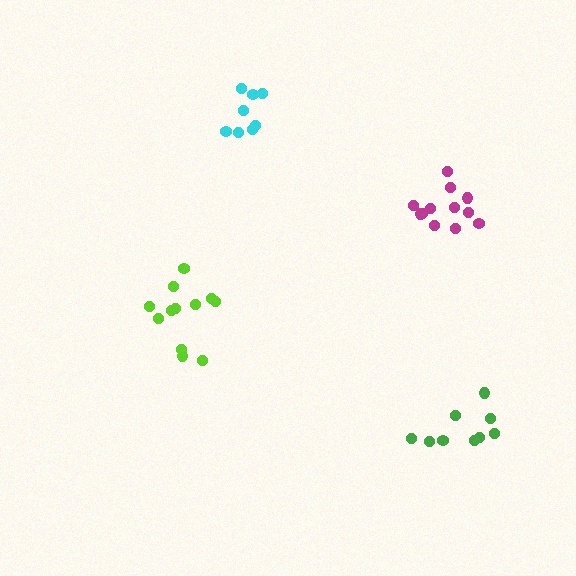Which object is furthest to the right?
The green cluster is rightmost.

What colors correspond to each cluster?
The clusters are colored: magenta, green, lime, cyan.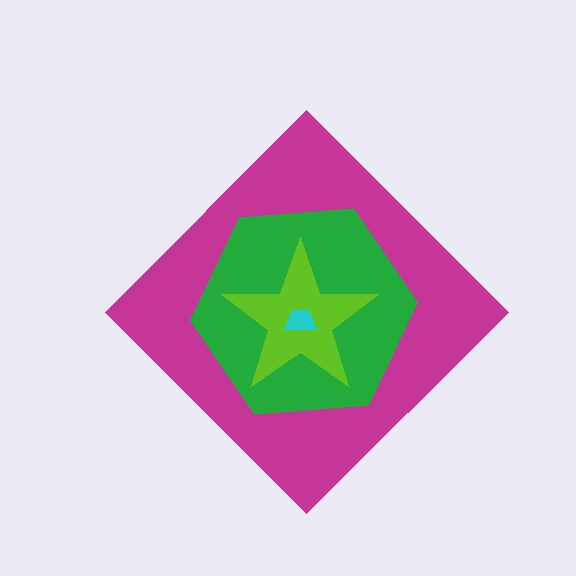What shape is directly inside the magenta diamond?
The green hexagon.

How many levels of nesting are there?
4.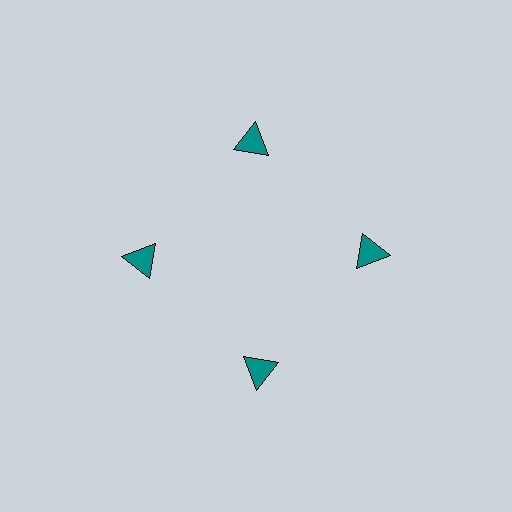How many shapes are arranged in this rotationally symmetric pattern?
There are 4 shapes, arranged in 4 groups of 1.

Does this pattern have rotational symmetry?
Yes, this pattern has 4-fold rotational symmetry. It looks the same after rotating 90 degrees around the center.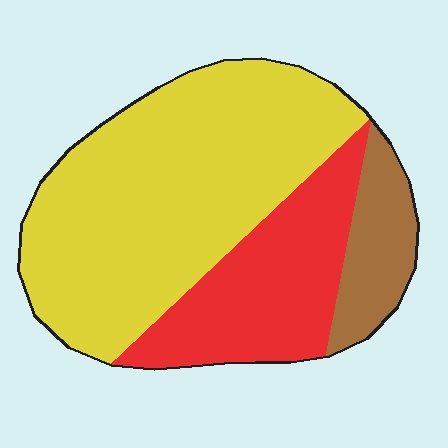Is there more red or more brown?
Red.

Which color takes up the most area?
Yellow, at roughly 60%.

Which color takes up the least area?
Brown, at roughly 10%.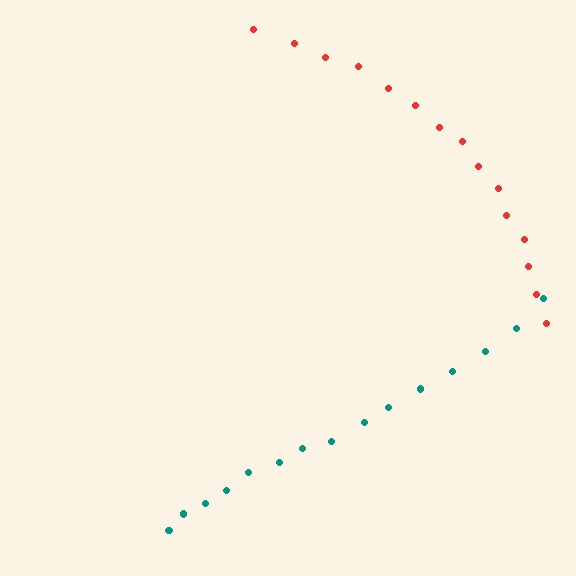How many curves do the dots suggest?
There are 2 distinct paths.